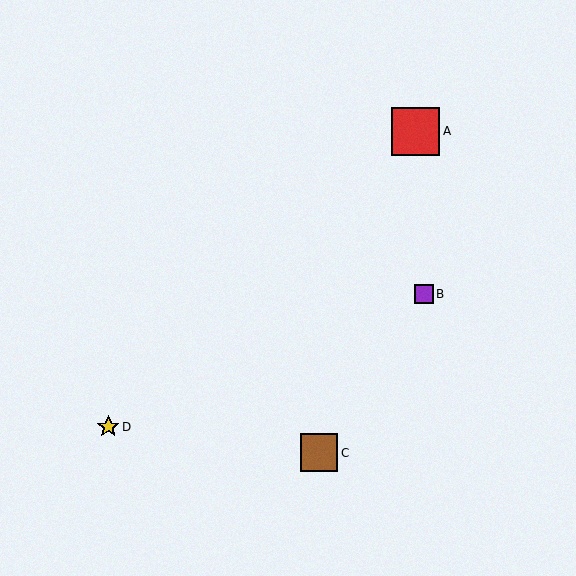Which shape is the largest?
The red square (labeled A) is the largest.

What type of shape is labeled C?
Shape C is a brown square.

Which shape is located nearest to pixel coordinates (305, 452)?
The brown square (labeled C) at (319, 453) is nearest to that location.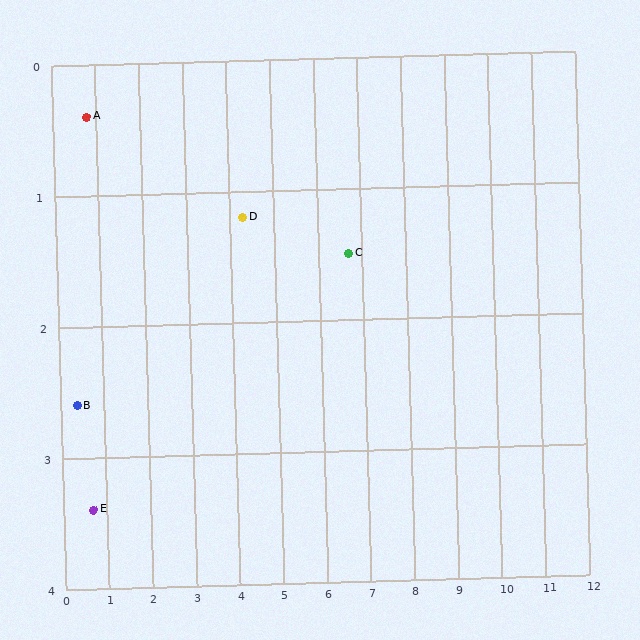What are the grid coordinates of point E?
Point E is at approximately (0.7, 3.4).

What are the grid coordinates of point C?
Point C is at approximately (6.7, 1.5).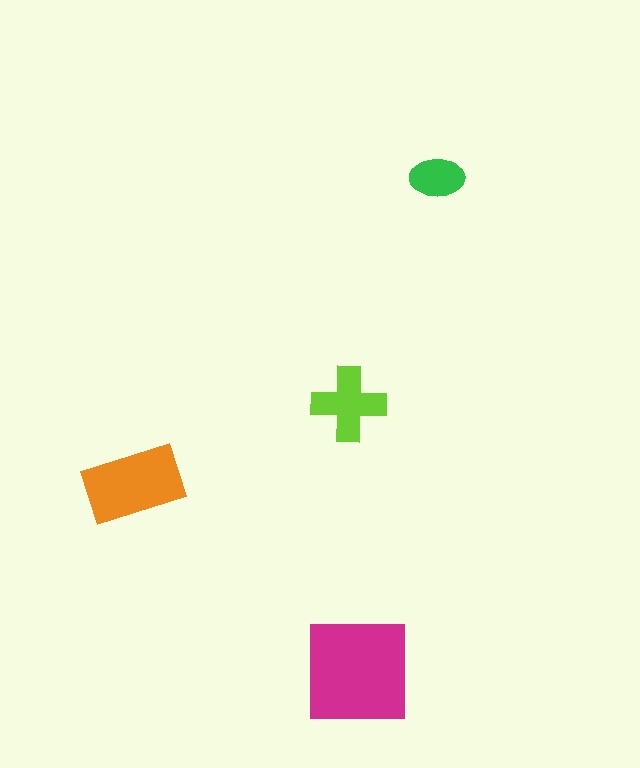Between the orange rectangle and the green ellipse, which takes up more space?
The orange rectangle.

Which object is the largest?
The magenta square.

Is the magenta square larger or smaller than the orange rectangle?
Larger.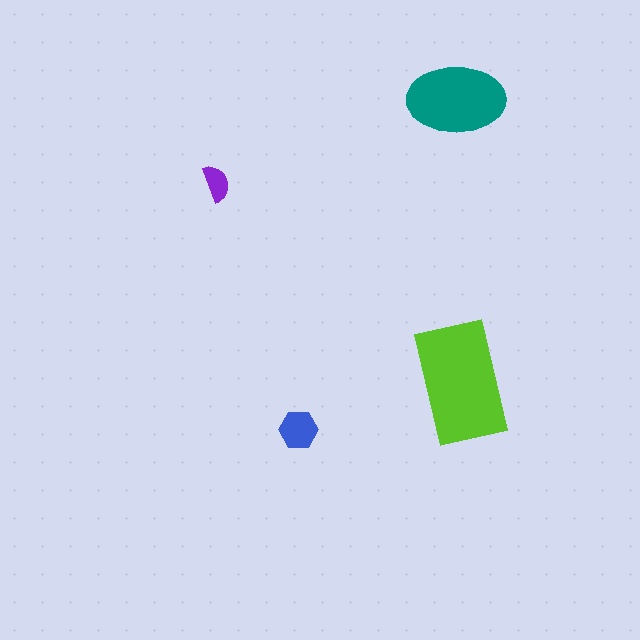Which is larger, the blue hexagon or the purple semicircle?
The blue hexagon.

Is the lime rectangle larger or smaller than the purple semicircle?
Larger.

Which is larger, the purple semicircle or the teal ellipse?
The teal ellipse.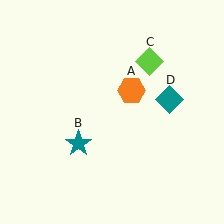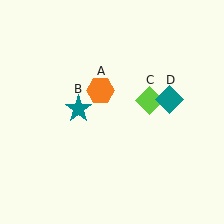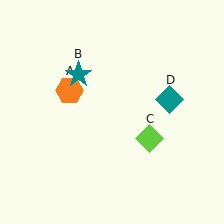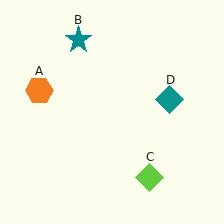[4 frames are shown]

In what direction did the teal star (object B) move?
The teal star (object B) moved up.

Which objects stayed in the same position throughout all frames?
Teal diamond (object D) remained stationary.